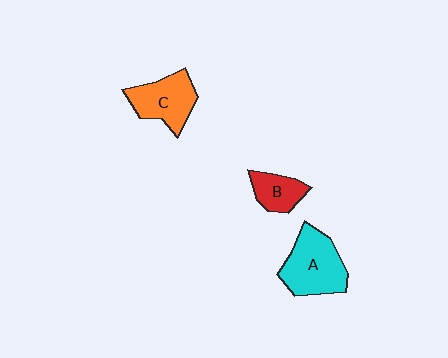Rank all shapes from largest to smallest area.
From largest to smallest: A (cyan), C (orange), B (red).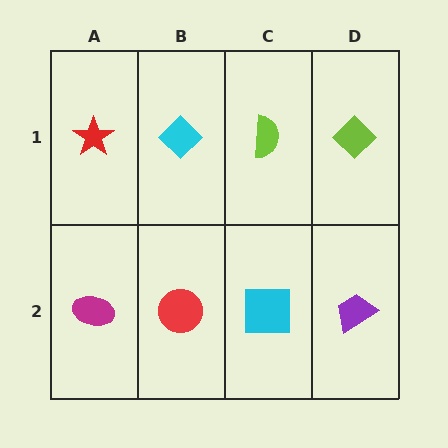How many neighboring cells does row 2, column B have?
3.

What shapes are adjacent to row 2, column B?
A cyan diamond (row 1, column B), a magenta ellipse (row 2, column A), a cyan square (row 2, column C).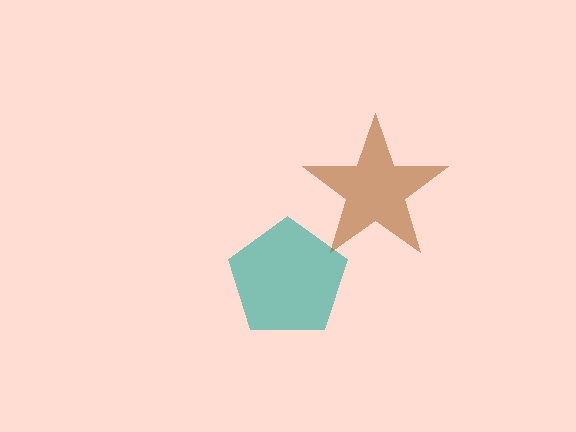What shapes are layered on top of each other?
The layered shapes are: a teal pentagon, a brown star.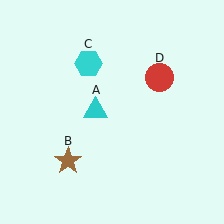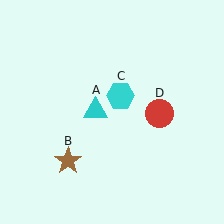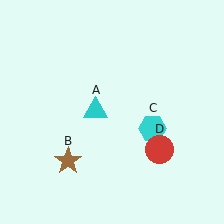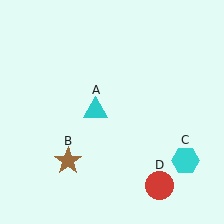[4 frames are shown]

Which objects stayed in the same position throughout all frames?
Cyan triangle (object A) and brown star (object B) remained stationary.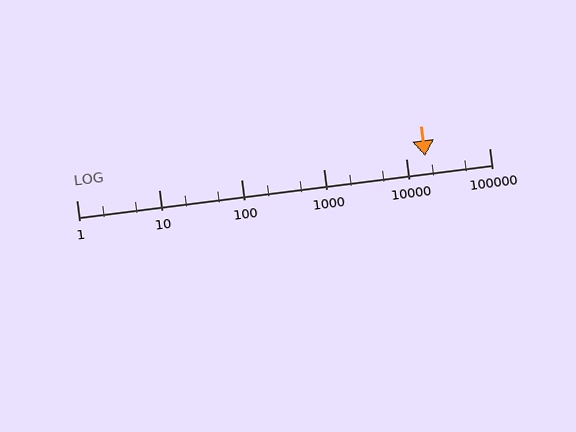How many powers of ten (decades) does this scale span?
The scale spans 5 decades, from 1 to 100000.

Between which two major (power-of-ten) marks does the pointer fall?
The pointer is between 10000 and 100000.